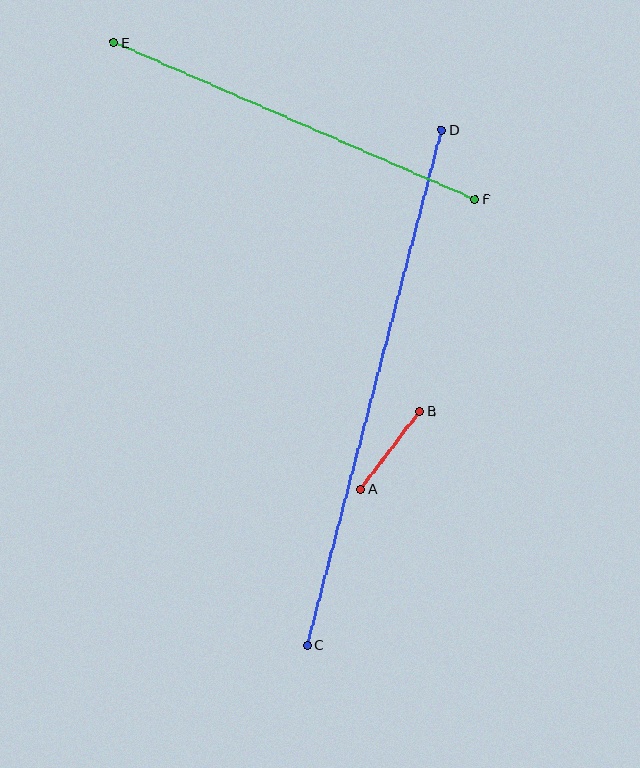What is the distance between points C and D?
The distance is approximately 532 pixels.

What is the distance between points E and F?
The distance is approximately 394 pixels.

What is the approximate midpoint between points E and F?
The midpoint is at approximately (294, 121) pixels.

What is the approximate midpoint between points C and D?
The midpoint is at approximately (374, 387) pixels.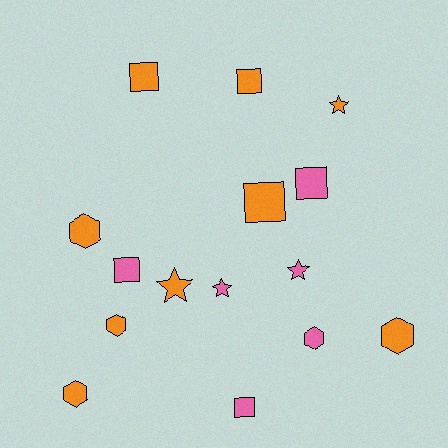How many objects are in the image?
There are 15 objects.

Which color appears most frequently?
Orange, with 9 objects.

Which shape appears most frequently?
Square, with 6 objects.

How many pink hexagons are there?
There is 1 pink hexagon.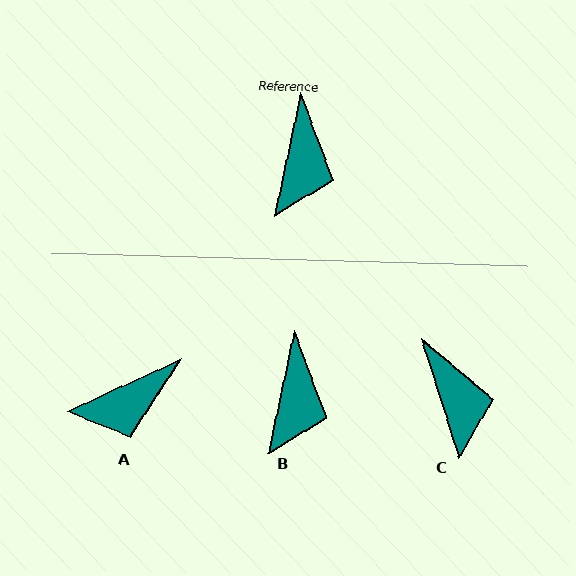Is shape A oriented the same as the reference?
No, it is off by about 53 degrees.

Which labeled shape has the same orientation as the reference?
B.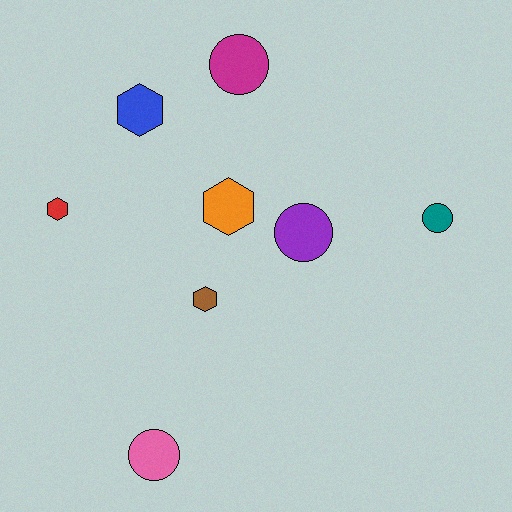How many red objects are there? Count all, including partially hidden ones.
There is 1 red object.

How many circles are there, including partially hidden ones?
There are 4 circles.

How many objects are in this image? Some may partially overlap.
There are 8 objects.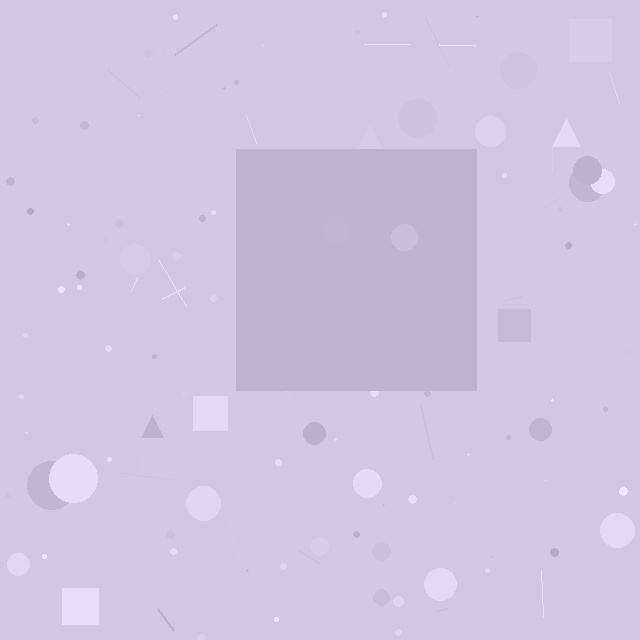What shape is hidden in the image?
A square is hidden in the image.